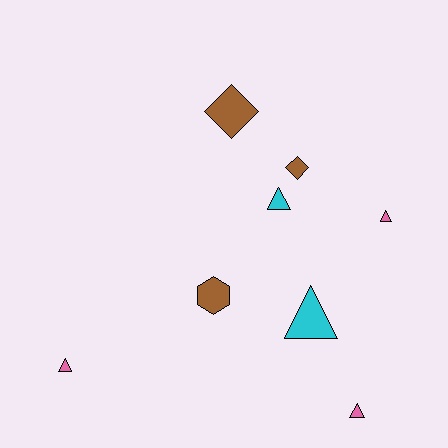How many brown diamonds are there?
There are 2 brown diamonds.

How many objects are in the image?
There are 8 objects.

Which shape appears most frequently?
Triangle, with 5 objects.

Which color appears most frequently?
Brown, with 3 objects.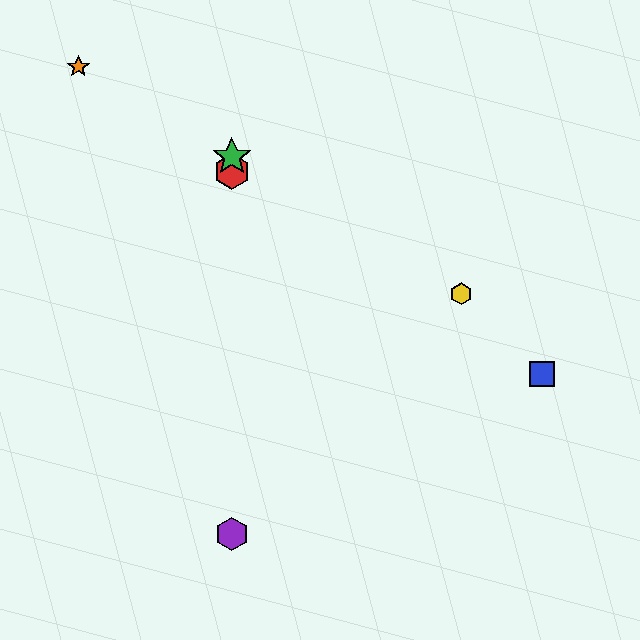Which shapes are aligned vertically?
The red hexagon, the green star, the purple hexagon are aligned vertically.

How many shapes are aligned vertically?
3 shapes (the red hexagon, the green star, the purple hexagon) are aligned vertically.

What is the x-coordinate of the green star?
The green star is at x≈232.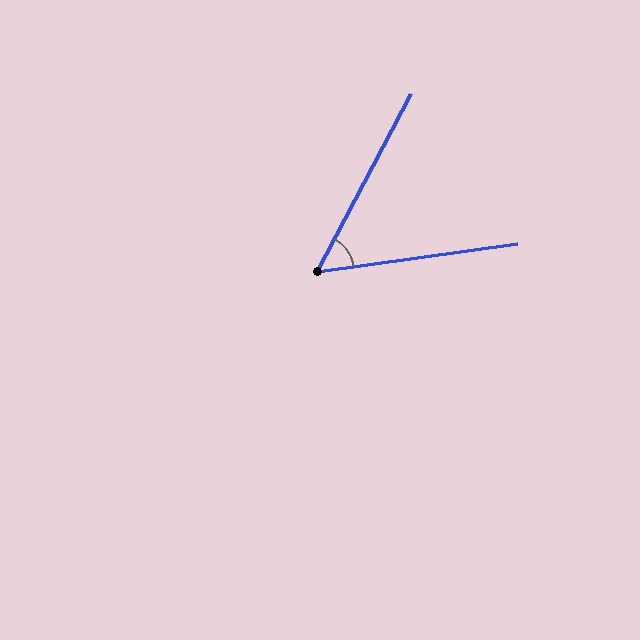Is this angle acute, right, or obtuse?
It is acute.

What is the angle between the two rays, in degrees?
Approximately 54 degrees.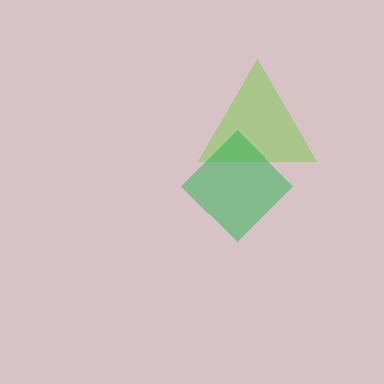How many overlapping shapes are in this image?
There are 2 overlapping shapes in the image.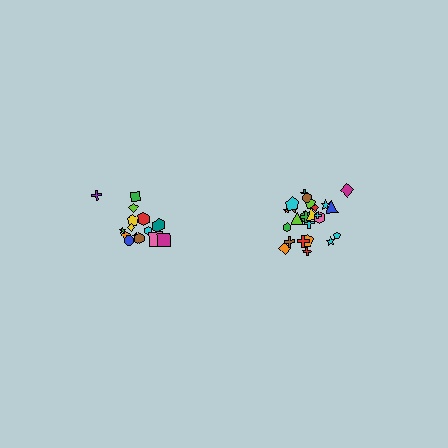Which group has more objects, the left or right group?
The right group.